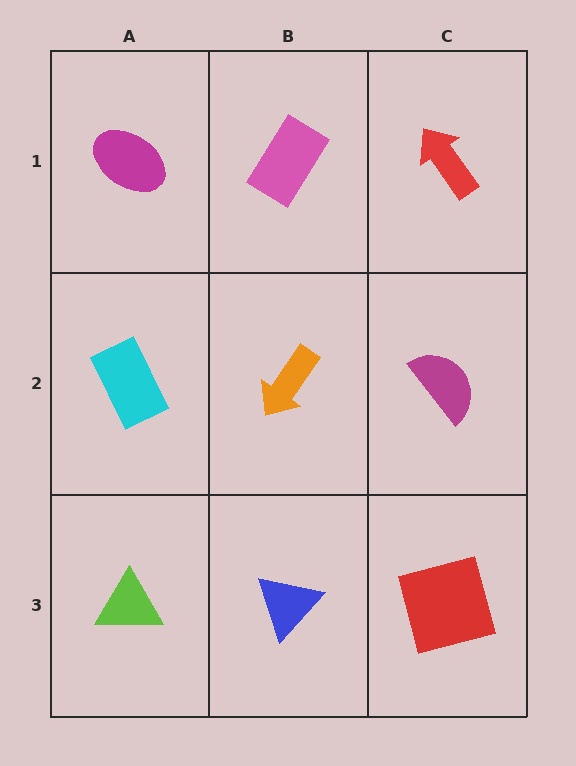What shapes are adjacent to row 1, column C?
A magenta semicircle (row 2, column C), a pink rectangle (row 1, column B).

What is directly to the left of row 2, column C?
An orange arrow.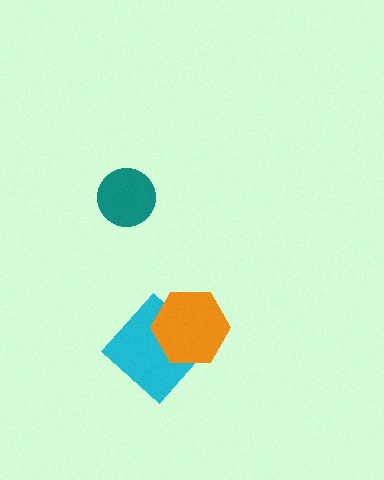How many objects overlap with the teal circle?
0 objects overlap with the teal circle.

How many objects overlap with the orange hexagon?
1 object overlaps with the orange hexagon.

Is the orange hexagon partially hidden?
No, no other shape covers it.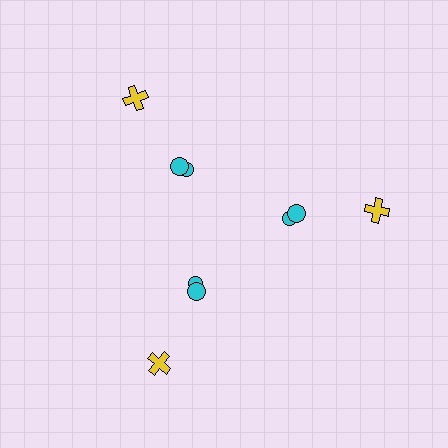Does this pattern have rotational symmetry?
Yes, this pattern has 3-fold rotational symmetry. It looks the same after rotating 120 degrees around the center.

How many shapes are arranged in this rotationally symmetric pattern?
There are 9 shapes, arranged in 3 groups of 3.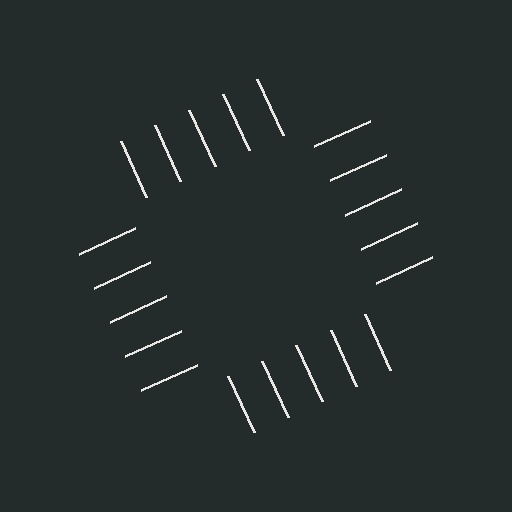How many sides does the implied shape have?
4 sides — the line-ends trace a square.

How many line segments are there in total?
20 — 5 along each of the 4 edges.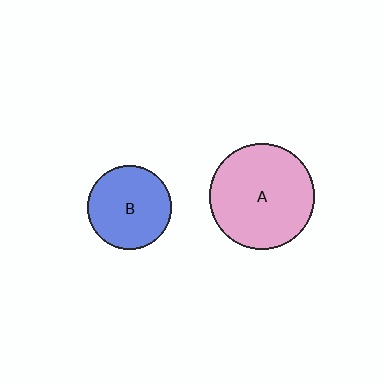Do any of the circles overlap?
No, none of the circles overlap.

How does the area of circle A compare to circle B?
Approximately 1.6 times.